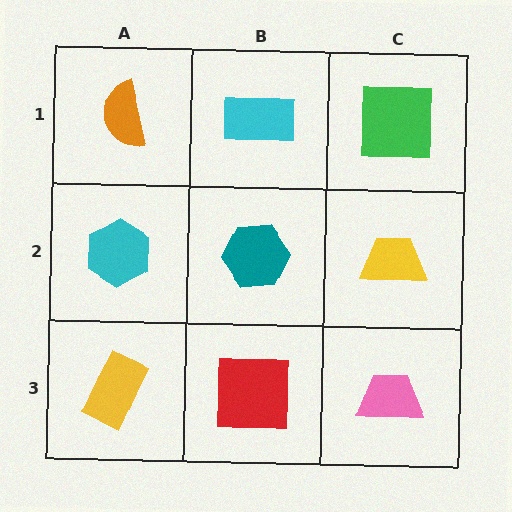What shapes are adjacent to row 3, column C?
A yellow trapezoid (row 2, column C), a red square (row 3, column B).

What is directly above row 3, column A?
A cyan hexagon.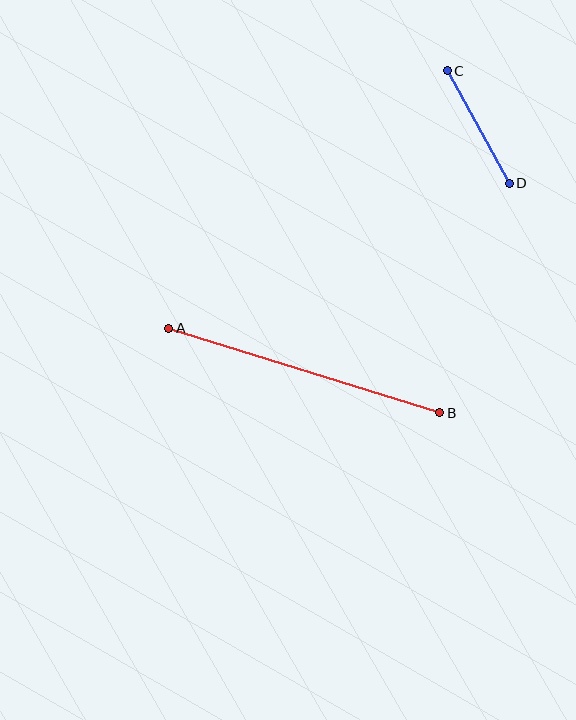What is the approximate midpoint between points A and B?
The midpoint is at approximately (304, 371) pixels.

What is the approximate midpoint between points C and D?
The midpoint is at approximately (478, 127) pixels.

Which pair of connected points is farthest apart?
Points A and B are farthest apart.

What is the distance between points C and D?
The distance is approximately 129 pixels.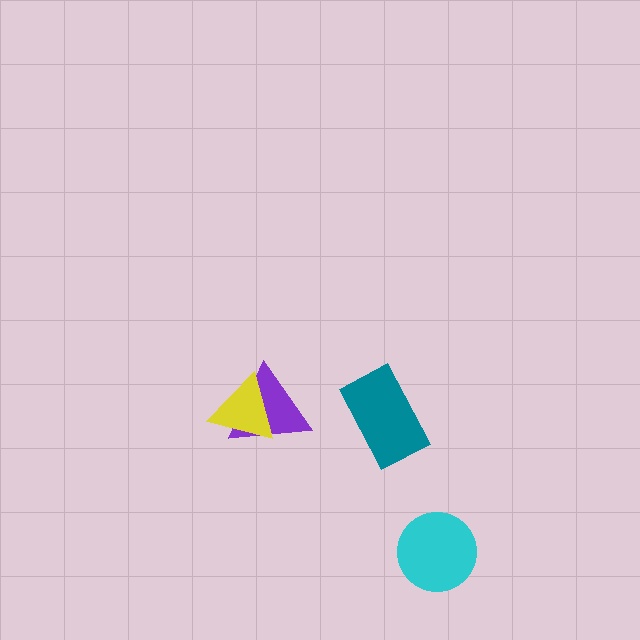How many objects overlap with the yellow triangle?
1 object overlaps with the yellow triangle.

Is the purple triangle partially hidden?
Yes, it is partially covered by another shape.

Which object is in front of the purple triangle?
The yellow triangle is in front of the purple triangle.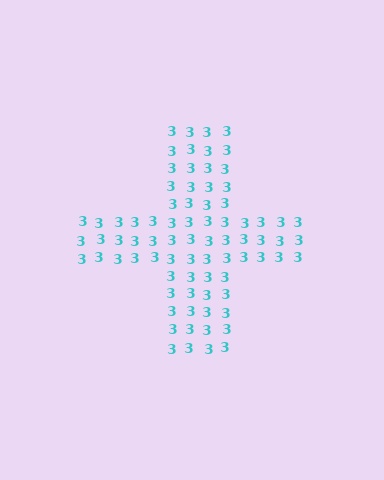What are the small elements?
The small elements are digit 3's.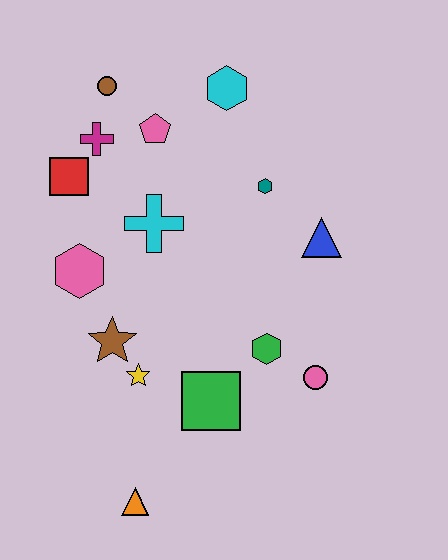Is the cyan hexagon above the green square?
Yes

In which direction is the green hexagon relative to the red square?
The green hexagon is to the right of the red square.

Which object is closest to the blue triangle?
The teal hexagon is closest to the blue triangle.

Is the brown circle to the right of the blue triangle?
No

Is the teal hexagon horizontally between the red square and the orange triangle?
No